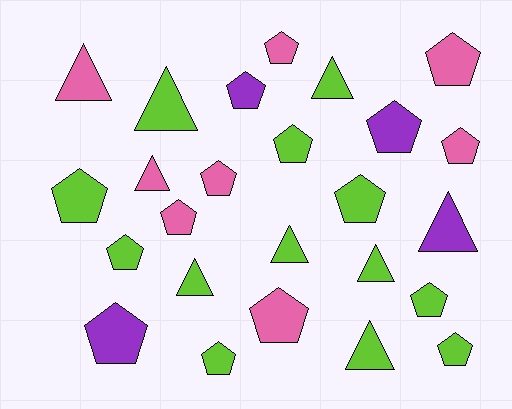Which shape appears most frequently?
Pentagon, with 16 objects.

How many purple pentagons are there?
There are 3 purple pentagons.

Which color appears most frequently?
Lime, with 13 objects.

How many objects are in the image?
There are 25 objects.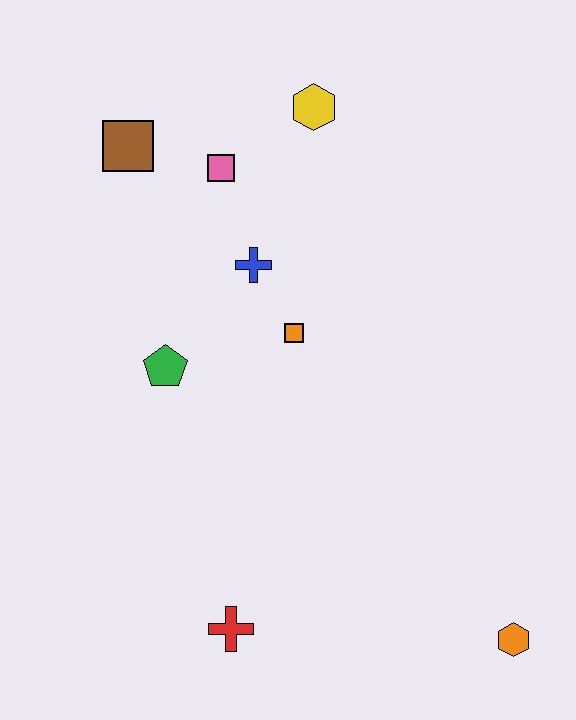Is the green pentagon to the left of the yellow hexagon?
Yes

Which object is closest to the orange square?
The blue cross is closest to the orange square.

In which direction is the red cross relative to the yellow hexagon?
The red cross is below the yellow hexagon.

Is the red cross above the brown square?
No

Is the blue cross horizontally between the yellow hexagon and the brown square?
Yes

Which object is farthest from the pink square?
The orange hexagon is farthest from the pink square.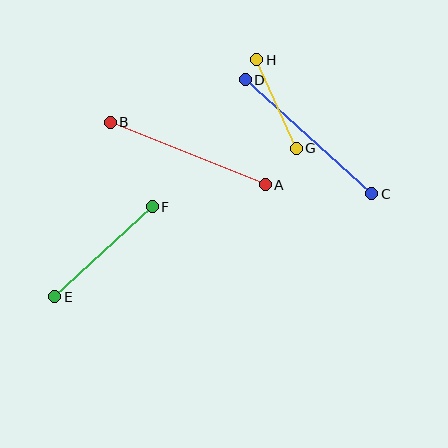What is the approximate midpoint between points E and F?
The midpoint is at approximately (104, 252) pixels.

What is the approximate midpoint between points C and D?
The midpoint is at approximately (309, 137) pixels.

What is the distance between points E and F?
The distance is approximately 133 pixels.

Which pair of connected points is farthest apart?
Points C and D are farthest apart.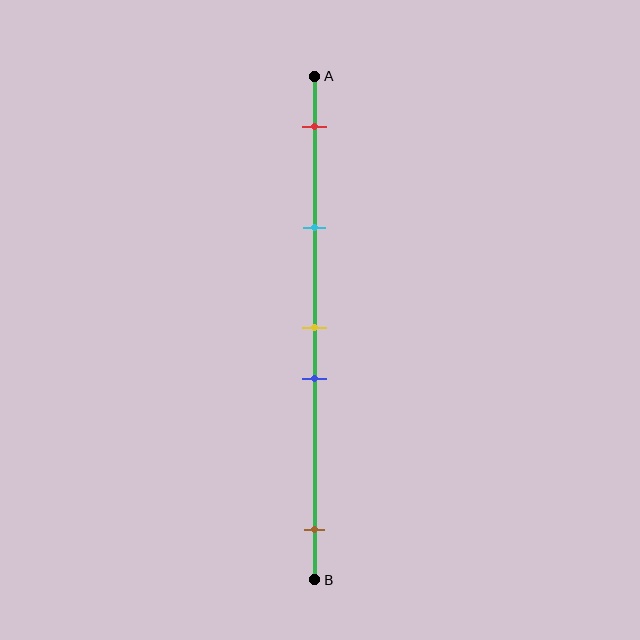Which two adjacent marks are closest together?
The yellow and blue marks are the closest adjacent pair.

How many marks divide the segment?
There are 5 marks dividing the segment.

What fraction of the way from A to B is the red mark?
The red mark is approximately 10% (0.1) of the way from A to B.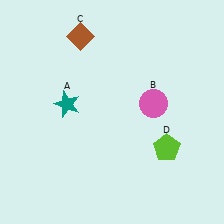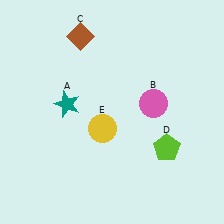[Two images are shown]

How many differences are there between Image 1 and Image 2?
There is 1 difference between the two images.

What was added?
A yellow circle (E) was added in Image 2.